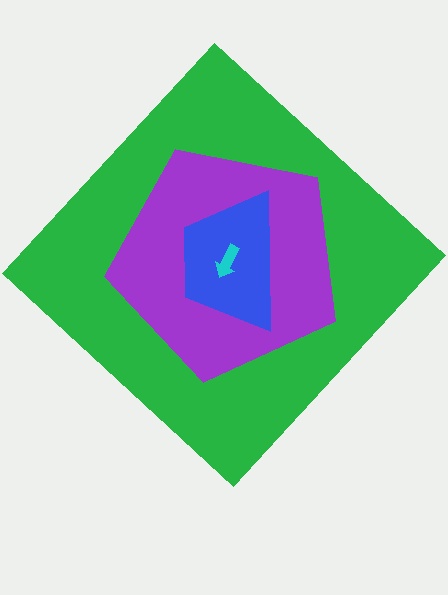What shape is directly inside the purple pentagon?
The blue trapezoid.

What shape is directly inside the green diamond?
The purple pentagon.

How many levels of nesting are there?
4.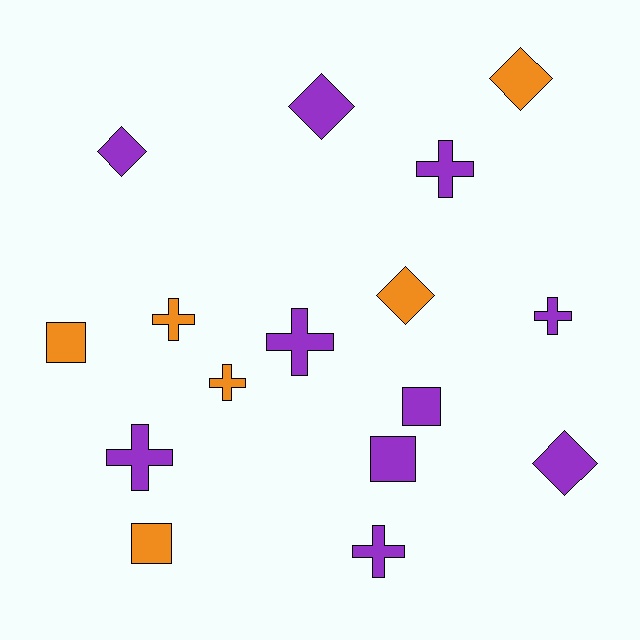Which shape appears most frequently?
Cross, with 7 objects.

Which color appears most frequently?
Purple, with 10 objects.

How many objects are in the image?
There are 16 objects.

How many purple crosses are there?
There are 5 purple crosses.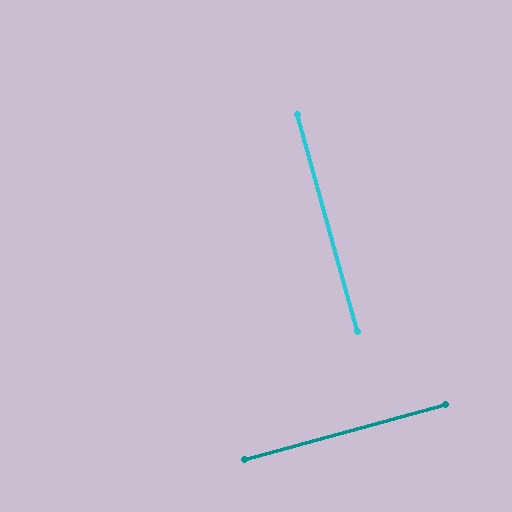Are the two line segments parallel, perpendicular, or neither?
Perpendicular — they meet at approximately 90°.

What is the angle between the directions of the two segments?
Approximately 90 degrees.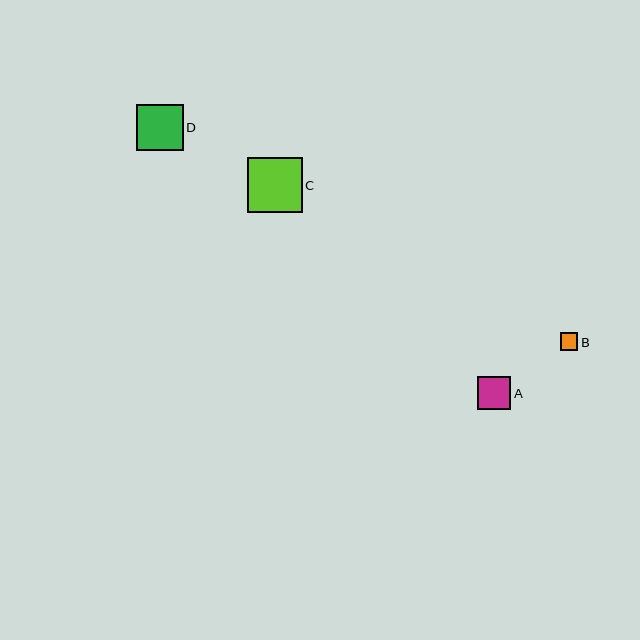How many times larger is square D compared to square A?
Square D is approximately 1.4 times the size of square A.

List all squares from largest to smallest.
From largest to smallest: C, D, A, B.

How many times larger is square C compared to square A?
Square C is approximately 1.6 times the size of square A.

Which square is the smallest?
Square B is the smallest with a size of approximately 17 pixels.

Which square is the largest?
Square C is the largest with a size of approximately 55 pixels.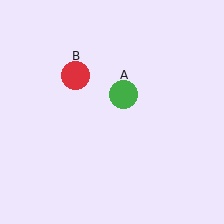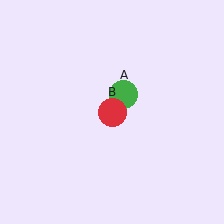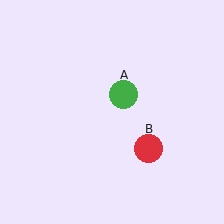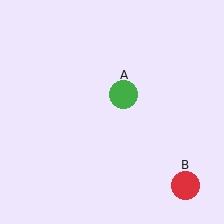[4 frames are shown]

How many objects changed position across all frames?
1 object changed position: red circle (object B).